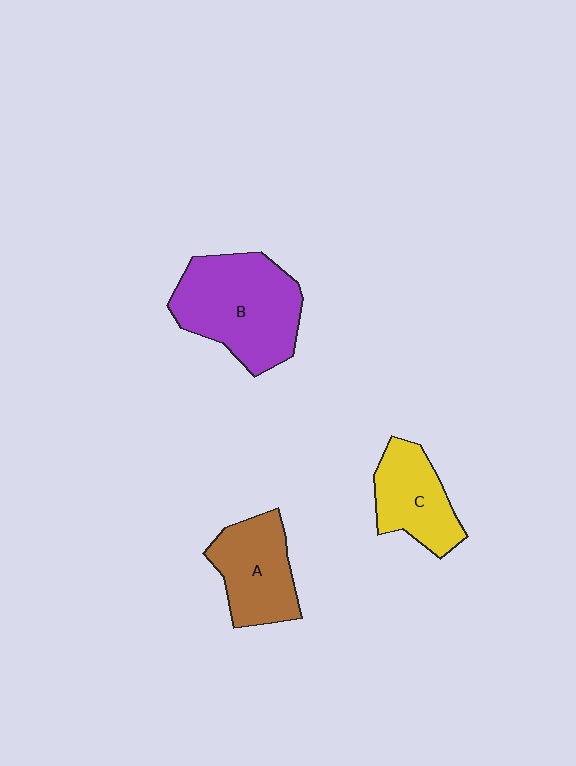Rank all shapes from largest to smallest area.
From largest to smallest: B (purple), A (brown), C (yellow).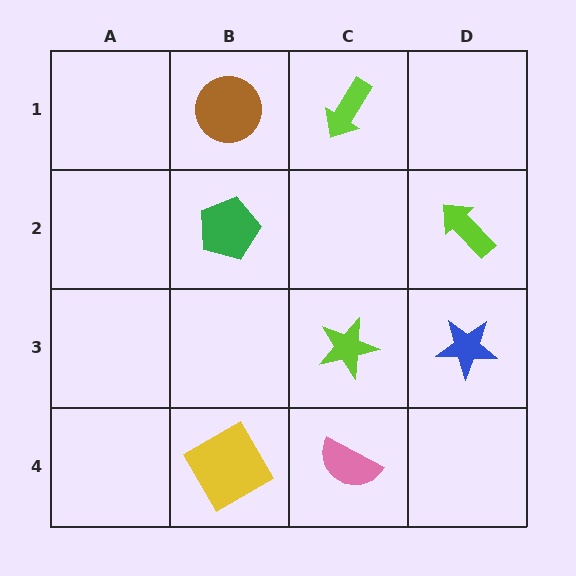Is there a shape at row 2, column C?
No, that cell is empty.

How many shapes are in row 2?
2 shapes.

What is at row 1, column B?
A brown circle.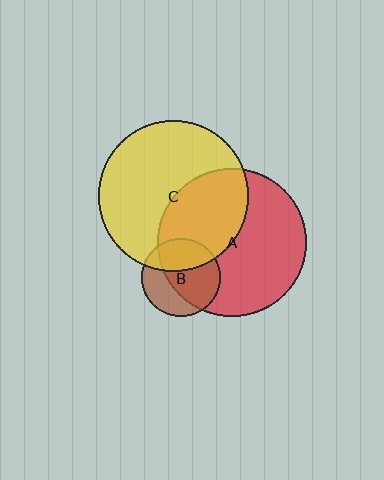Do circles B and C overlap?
Yes.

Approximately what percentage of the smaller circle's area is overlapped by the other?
Approximately 35%.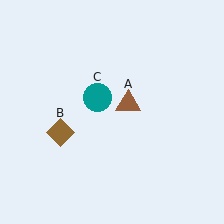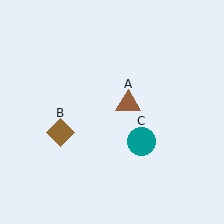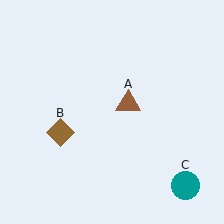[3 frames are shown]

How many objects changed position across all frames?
1 object changed position: teal circle (object C).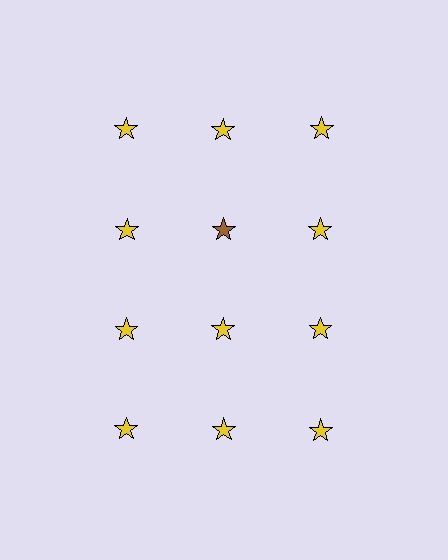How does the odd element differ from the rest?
It has a different color: brown instead of yellow.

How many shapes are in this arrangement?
There are 12 shapes arranged in a grid pattern.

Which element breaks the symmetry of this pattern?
The brown star in the second row, second from left column breaks the symmetry. All other shapes are yellow stars.